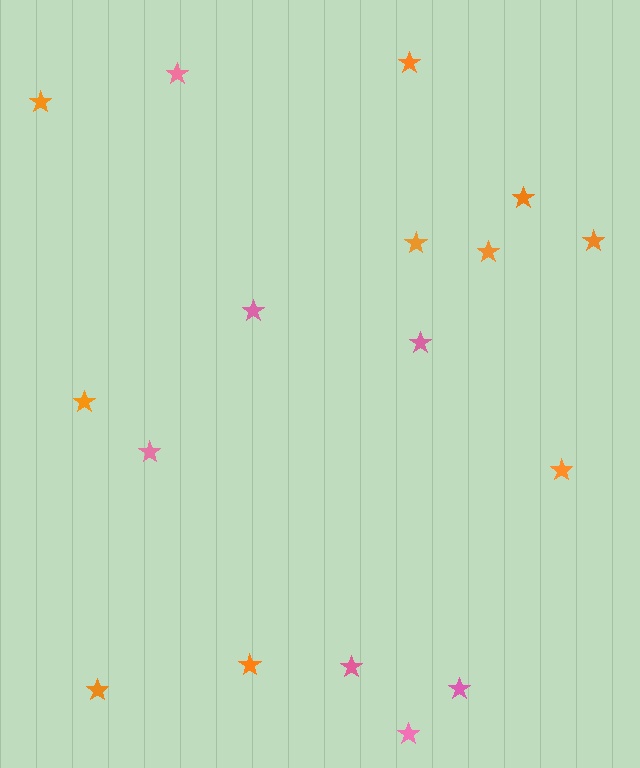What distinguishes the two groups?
There are 2 groups: one group of orange stars (10) and one group of pink stars (7).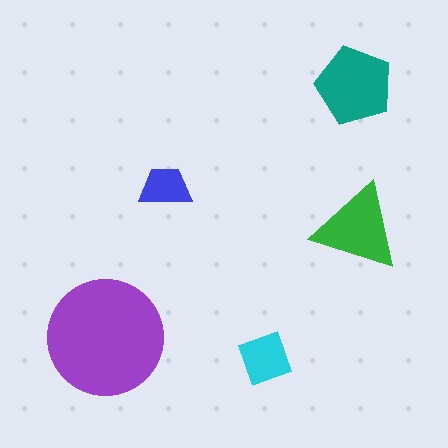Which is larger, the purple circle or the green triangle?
The purple circle.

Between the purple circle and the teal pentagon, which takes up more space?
The purple circle.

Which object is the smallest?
The blue trapezoid.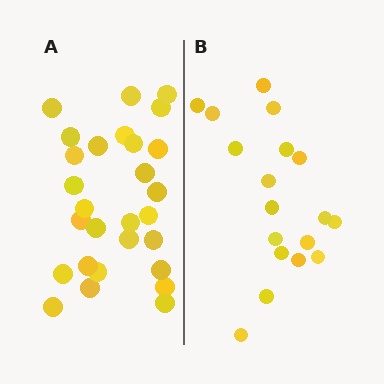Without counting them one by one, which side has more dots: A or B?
Region A (the left region) has more dots.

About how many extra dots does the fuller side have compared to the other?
Region A has roughly 10 or so more dots than region B.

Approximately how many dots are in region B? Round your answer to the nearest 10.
About 20 dots. (The exact count is 18, which rounds to 20.)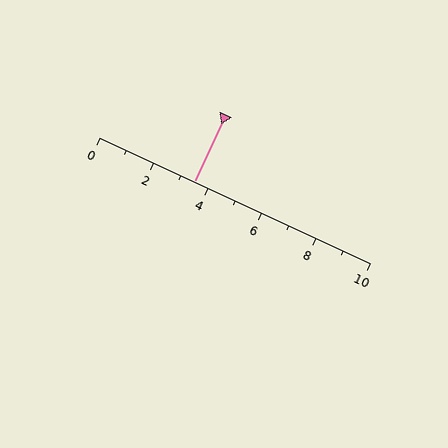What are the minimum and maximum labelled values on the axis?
The axis runs from 0 to 10.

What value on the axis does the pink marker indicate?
The marker indicates approximately 3.5.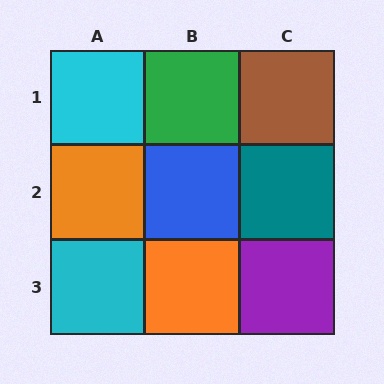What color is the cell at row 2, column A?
Orange.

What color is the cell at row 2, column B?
Blue.